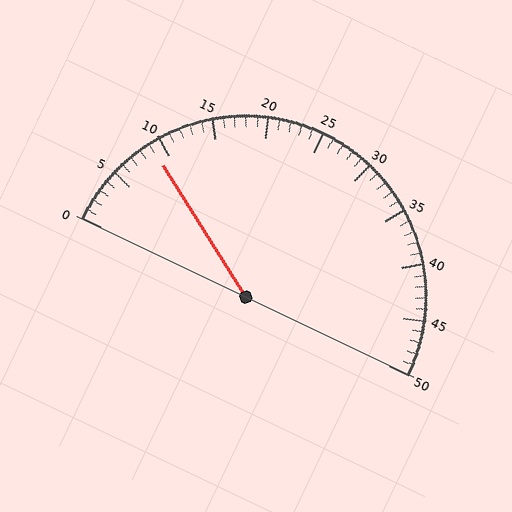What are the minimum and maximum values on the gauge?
The gauge ranges from 0 to 50.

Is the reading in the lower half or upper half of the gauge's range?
The reading is in the lower half of the range (0 to 50).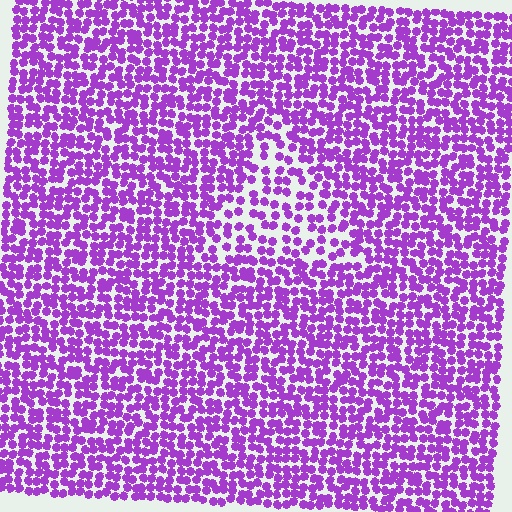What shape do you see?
I see a triangle.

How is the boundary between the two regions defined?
The boundary is defined by a change in element density (approximately 1.7x ratio). All elements are the same color, size, and shape.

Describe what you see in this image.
The image contains small purple elements arranged at two different densities. A triangle-shaped region is visible where the elements are less densely packed than the surrounding area.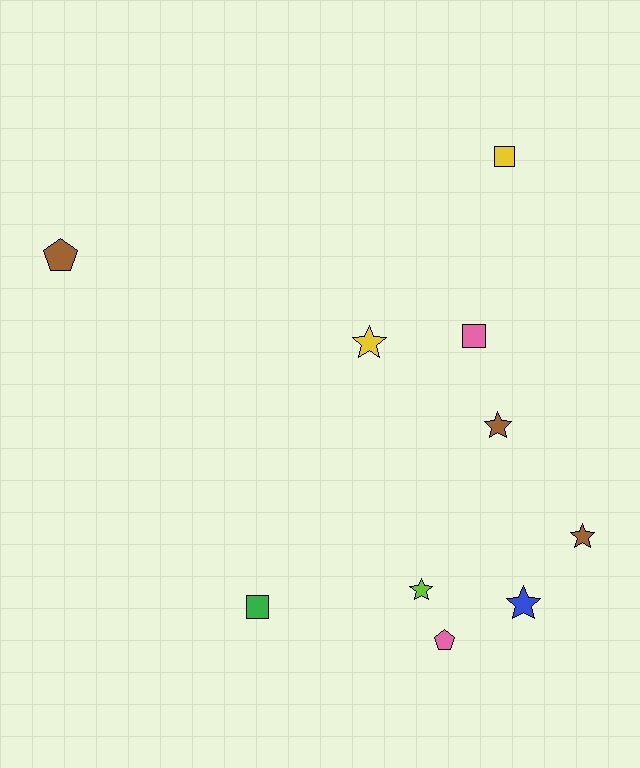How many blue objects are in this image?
There is 1 blue object.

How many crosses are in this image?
There are no crosses.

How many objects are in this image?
There are 10 objects.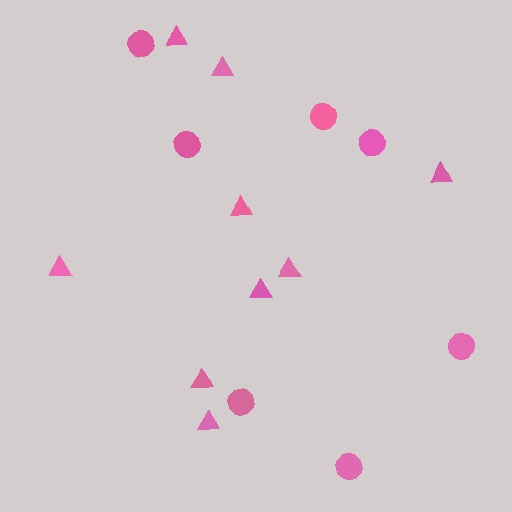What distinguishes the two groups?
There are 2 groups: one group of circles (7) and one group of triangles (9).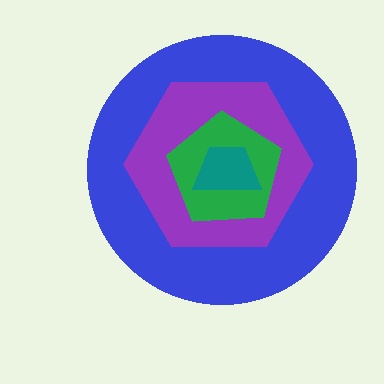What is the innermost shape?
The teal trapezoid.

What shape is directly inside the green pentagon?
The teal trapezoid.